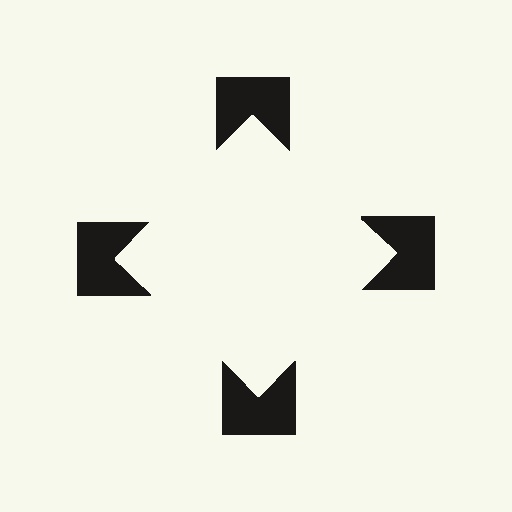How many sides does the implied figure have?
4 sides.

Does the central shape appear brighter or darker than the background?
It typically appears slightly brighter than the background, even though no actual brightness change is drawn.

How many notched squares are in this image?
There are 4 — one at each vertex of the illusory square.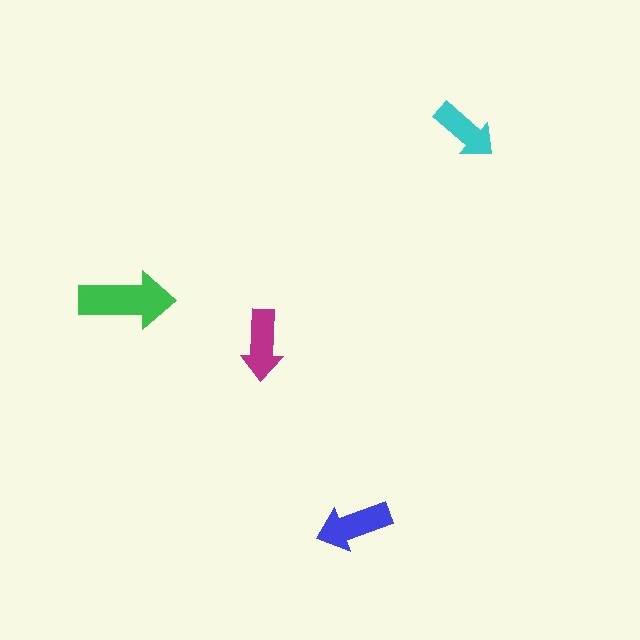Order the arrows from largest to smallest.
the green one, the blue one, the magenta one, the cyan one.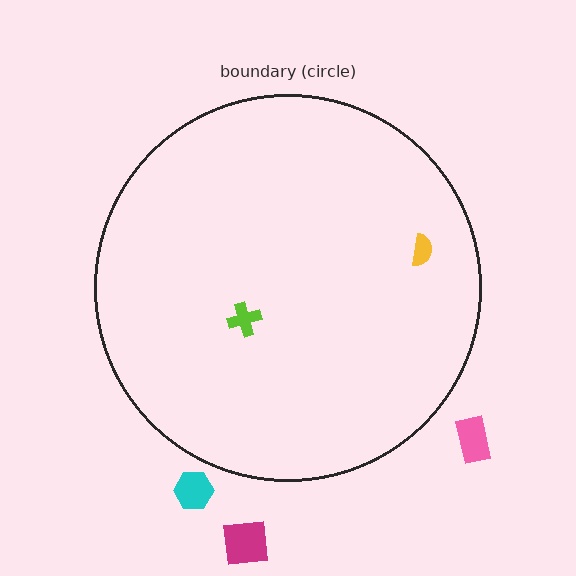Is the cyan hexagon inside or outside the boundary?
Outside.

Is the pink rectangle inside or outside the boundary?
Outside.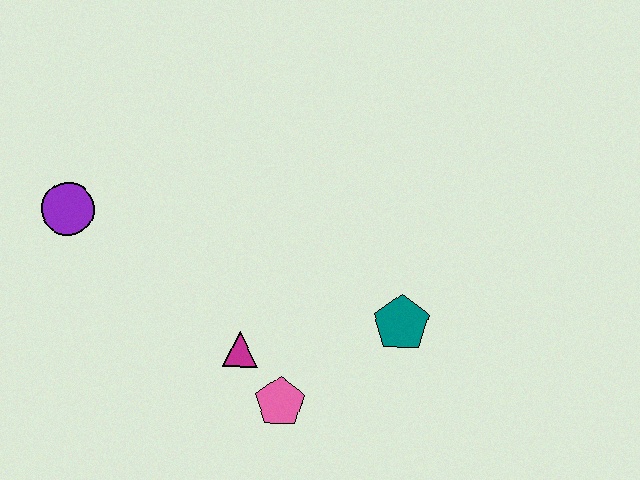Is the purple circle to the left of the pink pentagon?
Yes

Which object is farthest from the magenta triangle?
The purple circle is farthest from the magenta triangle.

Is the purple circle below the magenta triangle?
No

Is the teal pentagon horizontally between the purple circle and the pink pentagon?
No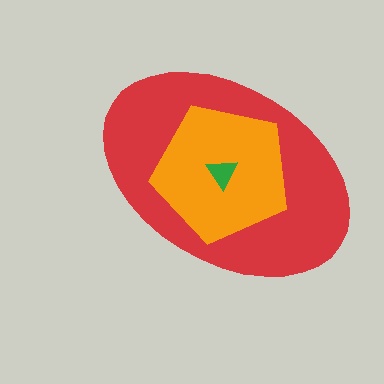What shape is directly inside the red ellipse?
The orange pentagon.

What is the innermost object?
The green triangle.